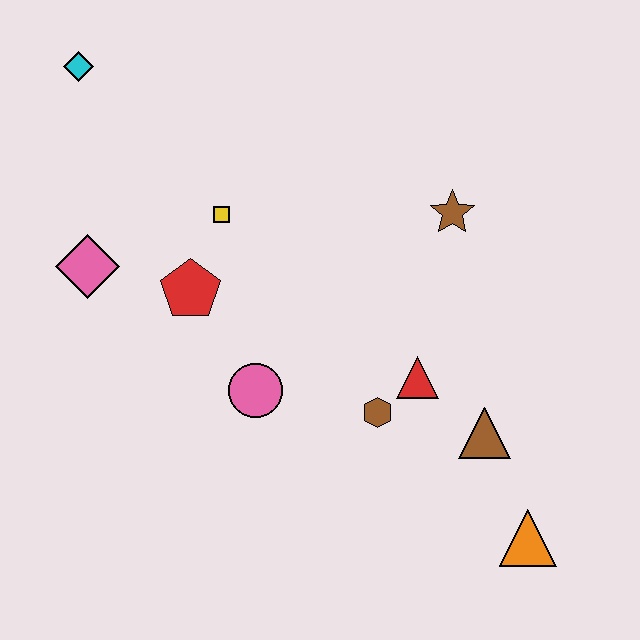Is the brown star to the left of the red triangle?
No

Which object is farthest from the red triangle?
The cyan diamond is farthest from the red triangle.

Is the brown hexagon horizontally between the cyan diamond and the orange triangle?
Yes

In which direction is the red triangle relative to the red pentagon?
The red triangle is to the right of the red pentagon.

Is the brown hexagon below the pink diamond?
Yes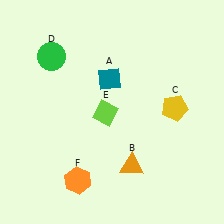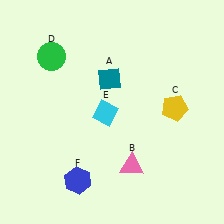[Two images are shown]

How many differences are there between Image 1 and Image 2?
There are 3 differences between the two images.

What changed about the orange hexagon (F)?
In Image 1, F is orange. In Image 2, it changed to blue.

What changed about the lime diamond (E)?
In Image 1, E is lime. In Image 2, it changed to cyan.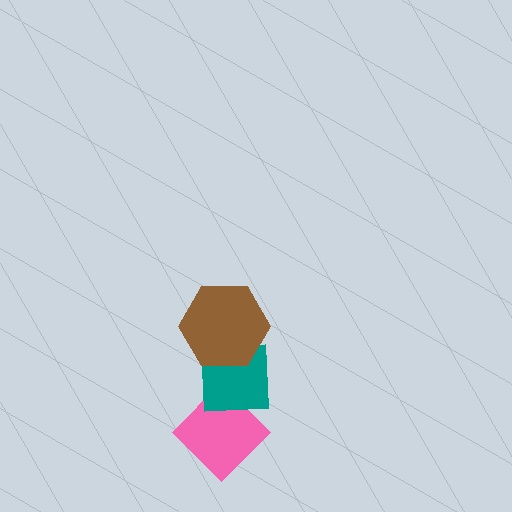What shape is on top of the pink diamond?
The teal square is on top of the pink diamond.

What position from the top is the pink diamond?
The pink diamond is 3rd from the top.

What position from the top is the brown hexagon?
The brown hexagon is 1st from the top.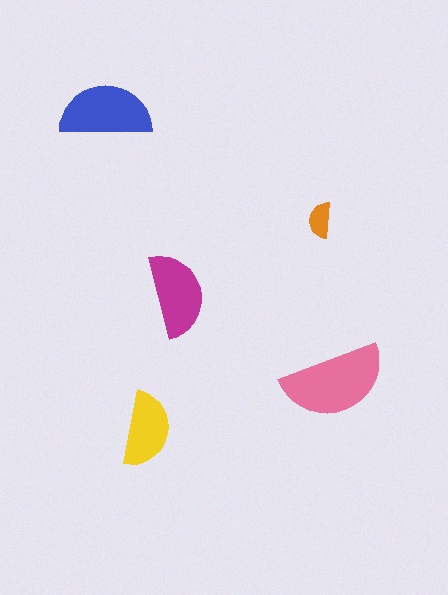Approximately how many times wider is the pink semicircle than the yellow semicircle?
About 1.5 times wider.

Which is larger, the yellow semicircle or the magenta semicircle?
The magenta one.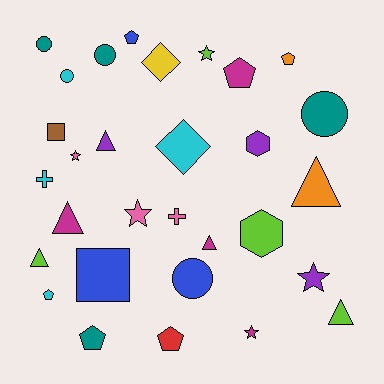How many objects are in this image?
There are 30 objects.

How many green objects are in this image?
There are no green objects.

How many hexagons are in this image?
There are 2 hexagons.